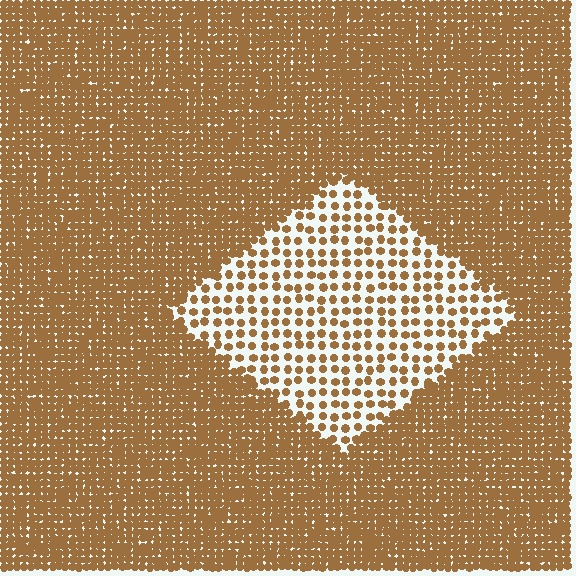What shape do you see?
I see a diamond.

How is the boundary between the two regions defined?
The boundary is defined by a change in element density (approximately 2.8x ratio). All elements are the same color, size, and shape.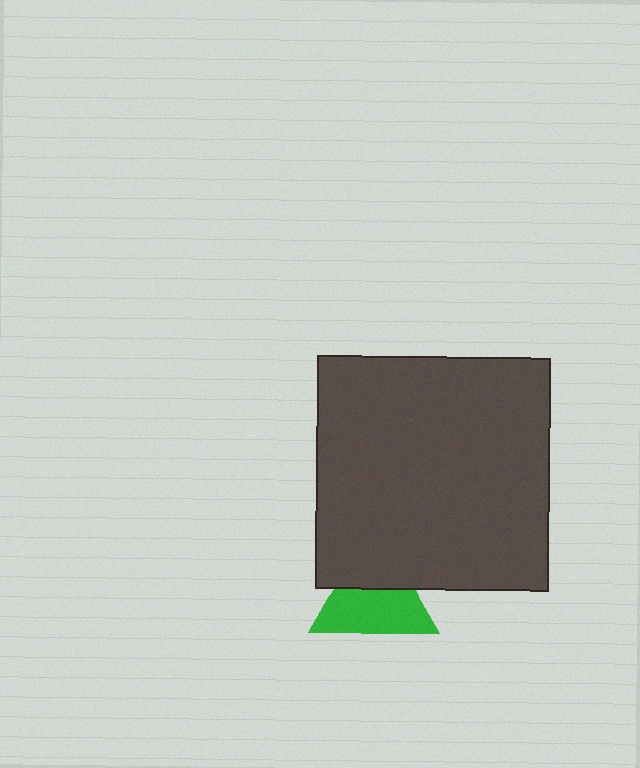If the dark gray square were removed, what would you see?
You would see the complete green triangle.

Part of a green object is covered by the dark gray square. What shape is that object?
It is a triangle.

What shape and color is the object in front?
The object in front is a dark gray square.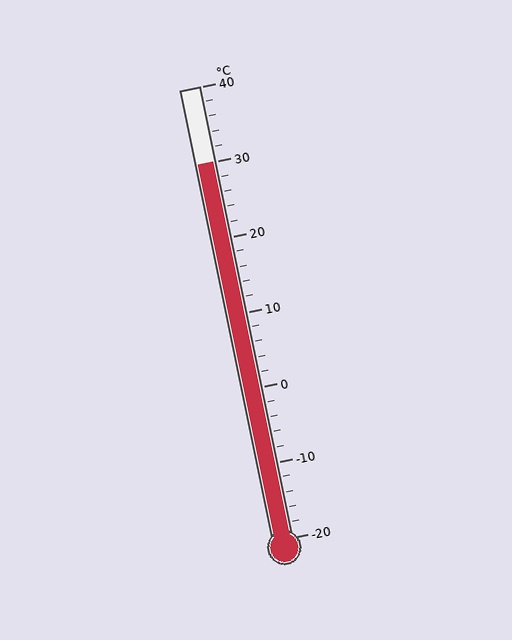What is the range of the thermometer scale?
The thermometer scale ranges from -20°C to 40°C.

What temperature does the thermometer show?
The thermometer shows approximately 30°C.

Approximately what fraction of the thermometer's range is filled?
The thermometer is filled to approximately 85% of its range.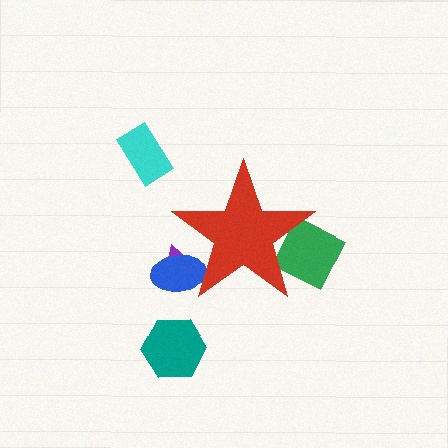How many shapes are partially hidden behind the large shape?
3 shapes are partially hidden.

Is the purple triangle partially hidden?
Yes, the purple triangle is partially hidden behind the red star.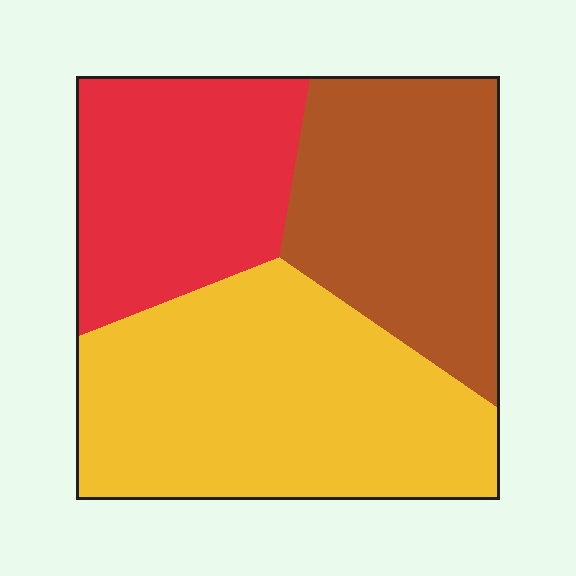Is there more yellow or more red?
Yellow.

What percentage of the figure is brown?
Brown covers 30% of the figure.